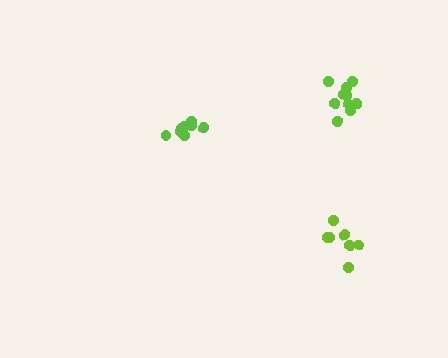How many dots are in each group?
Group 1: 7 dots, Group 2: 12 dots, Group 3: 8 dots (27 total).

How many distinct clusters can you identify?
There are 3 distinct clusters.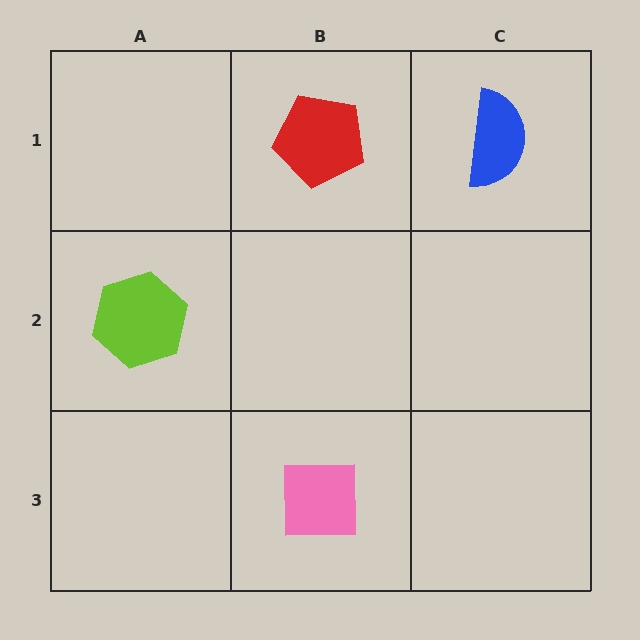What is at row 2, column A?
A lime hexagon.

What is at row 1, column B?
A red pentagon.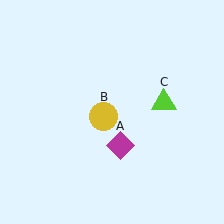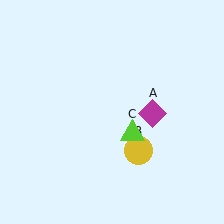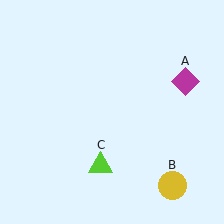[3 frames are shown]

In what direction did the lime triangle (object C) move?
The lime triangle (object C) moved down and to the left.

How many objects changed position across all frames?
3 objects changed position: magenta diamond (object A), yellow circle (object B), lime triangle (object C).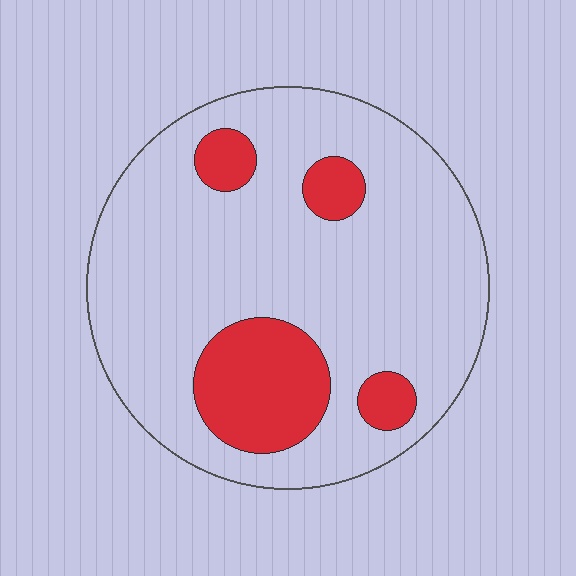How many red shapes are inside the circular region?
4.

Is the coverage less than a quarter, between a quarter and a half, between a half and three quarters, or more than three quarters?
Less than a quarter.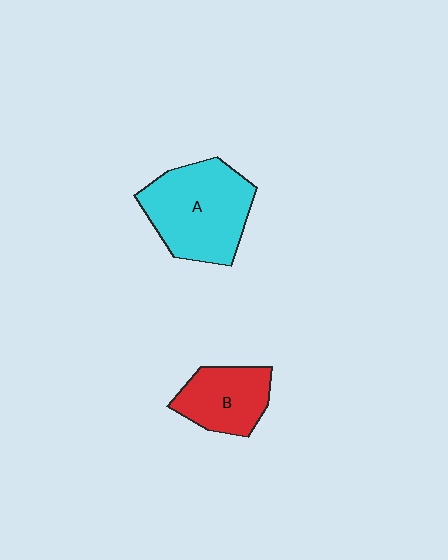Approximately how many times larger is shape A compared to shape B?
Approximately 1.6 times.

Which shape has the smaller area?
Shape B (red).